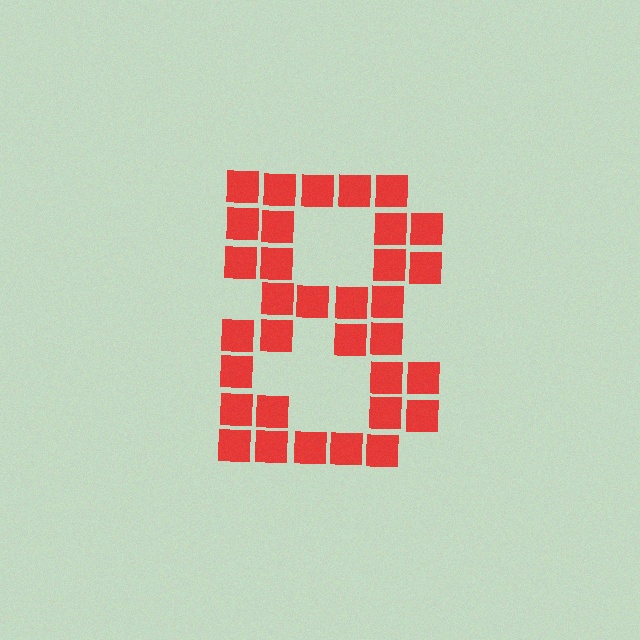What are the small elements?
The small elements are squares.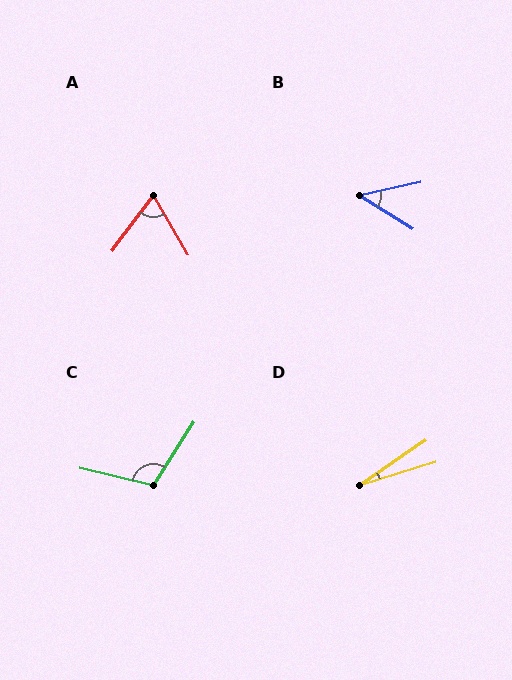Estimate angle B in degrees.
Approximately 45 degrees.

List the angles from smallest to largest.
D (17°), B (45°), A (67°), C (109°).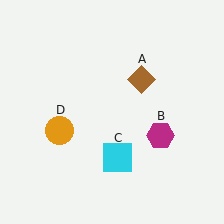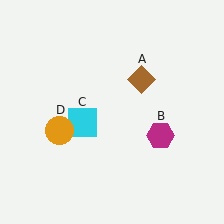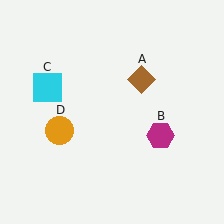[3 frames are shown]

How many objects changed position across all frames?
1 object changed position: cyan square (object C).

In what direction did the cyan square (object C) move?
The cyan square (object C) moved up and to the left.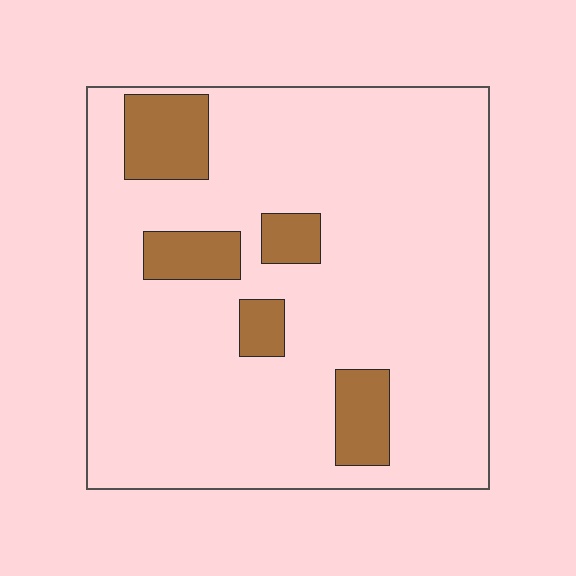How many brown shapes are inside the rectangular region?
5.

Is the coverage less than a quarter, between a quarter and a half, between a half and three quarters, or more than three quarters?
Less than a quarter.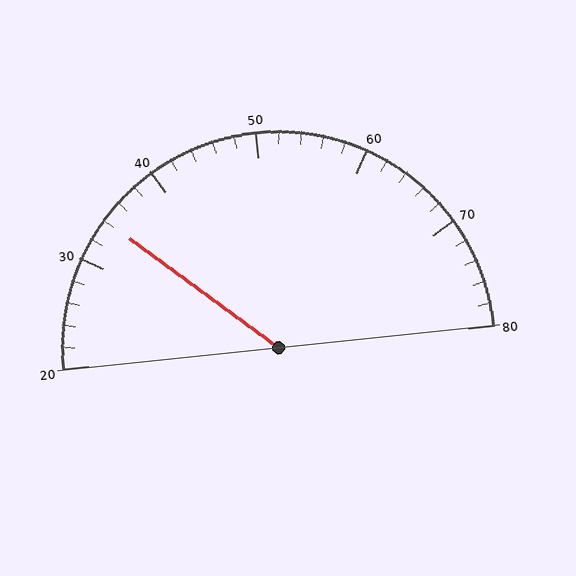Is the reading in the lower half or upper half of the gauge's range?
The reading is in the lower half of the range (20 to 80).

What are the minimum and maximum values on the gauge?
The gauge ranges from 20 to 80.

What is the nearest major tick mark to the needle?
The nearest major tick mark is 30.